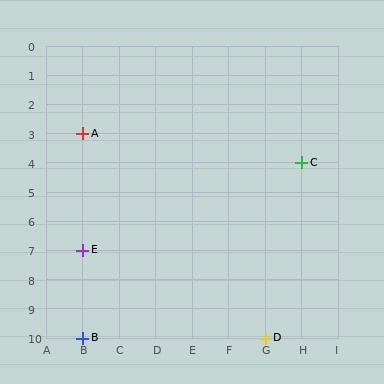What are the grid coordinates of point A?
Point A is at grid coordinates (B, 3).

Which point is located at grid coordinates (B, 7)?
Point E is at (B, 7).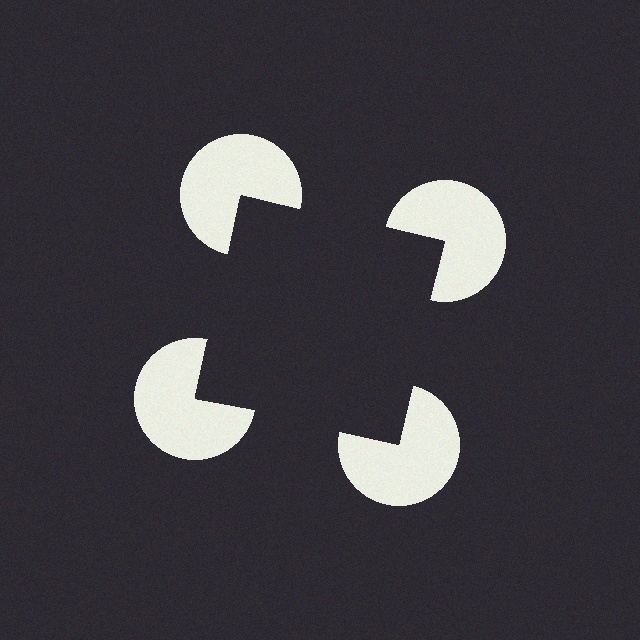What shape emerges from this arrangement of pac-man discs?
An illusory square — its edges are inferred from the aligned wedge cuts in the pac-man discs, not physically drawn.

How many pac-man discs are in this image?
There are 4 — one at each vertex of the illusory square.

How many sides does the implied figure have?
4 sides.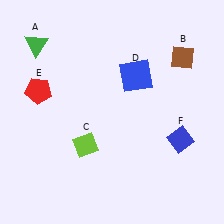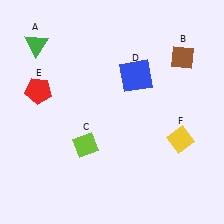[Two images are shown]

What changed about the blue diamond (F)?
In Image 1, F is blue. In Image 2, it changed to yellow.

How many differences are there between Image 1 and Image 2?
There is 1 difference between the two images.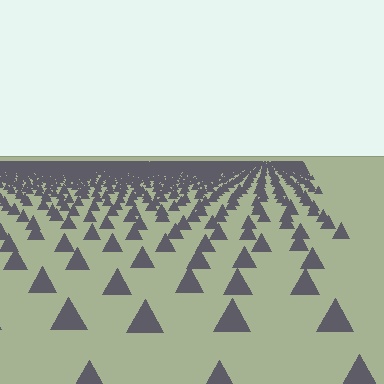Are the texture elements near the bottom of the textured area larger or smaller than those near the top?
Larger. Near the bottom, elements are closer to the viewer and appear at a bigger on-screen size.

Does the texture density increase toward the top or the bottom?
Density increases toward the top.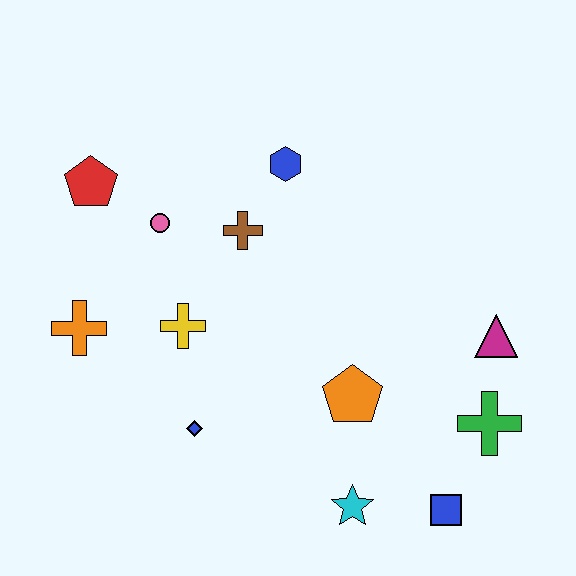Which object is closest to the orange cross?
The yellow cross is closest to the orange cross.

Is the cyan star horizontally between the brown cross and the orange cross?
No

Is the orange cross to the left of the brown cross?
Yes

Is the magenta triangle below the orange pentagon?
No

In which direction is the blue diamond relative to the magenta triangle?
The blue diamond is to the left of the magenta triangle.